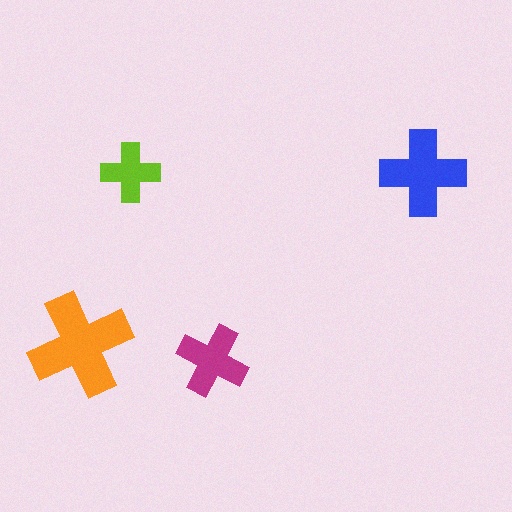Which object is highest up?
The lime cross is topmost.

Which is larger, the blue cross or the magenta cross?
The blue one.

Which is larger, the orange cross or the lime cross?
The orange one.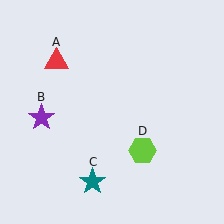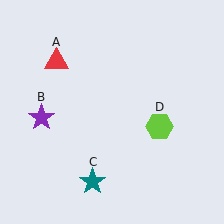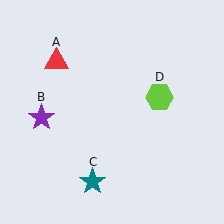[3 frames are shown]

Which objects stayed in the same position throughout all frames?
Red triangle (object A) and purple star (object B) and teal star (object C) remained stationary.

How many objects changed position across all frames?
1 object changed position: lime hexagon (object D).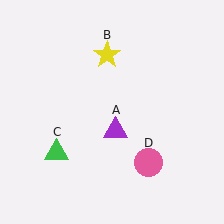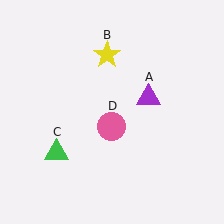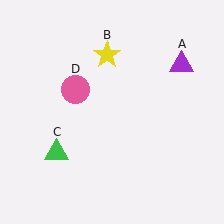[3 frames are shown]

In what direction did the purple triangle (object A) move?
The purple triangle (object A) moved up and to the right.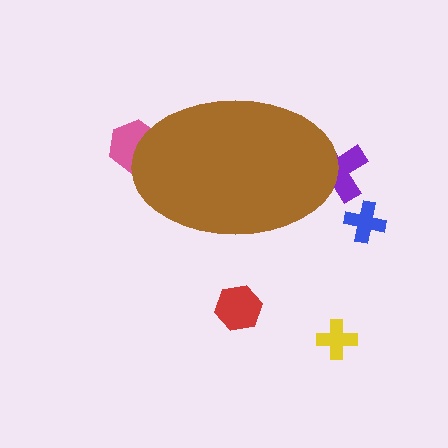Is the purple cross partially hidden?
Yes, the purple cross is partially hidden behind the brown ellipse.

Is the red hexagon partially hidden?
No, the red hexagon is fully visible.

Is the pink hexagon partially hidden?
Yes, the pink hexagon is partially hidden behind the brown ellipse.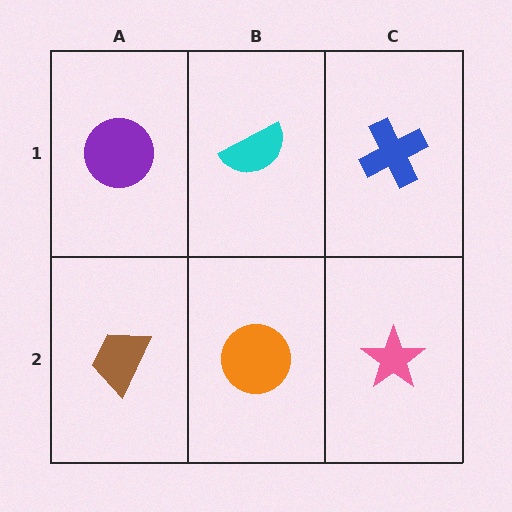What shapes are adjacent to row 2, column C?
A blue cross (row 1, column C), an orange circle (row 2, column B).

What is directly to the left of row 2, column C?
An orange circle.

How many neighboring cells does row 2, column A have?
2.